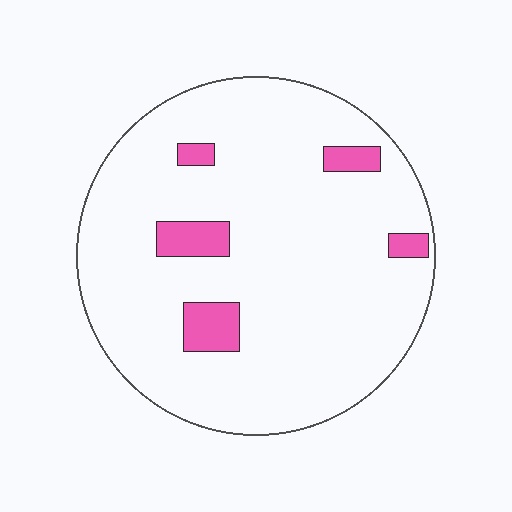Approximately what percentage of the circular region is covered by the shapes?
Approximately 10%.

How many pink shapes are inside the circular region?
5.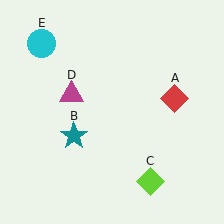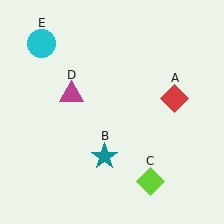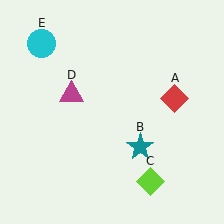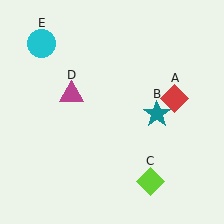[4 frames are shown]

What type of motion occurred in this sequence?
The teal star (object B) rotated counterclockwise around the center of the scene.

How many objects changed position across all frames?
1 object changed position: teal star (object B).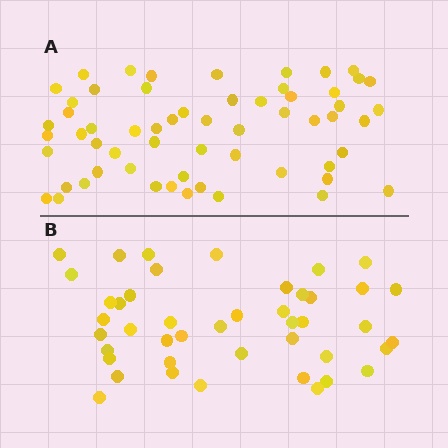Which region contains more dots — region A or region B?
Region A (the top region) has more dots.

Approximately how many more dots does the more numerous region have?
Region A has approximately 15 more dots than region B.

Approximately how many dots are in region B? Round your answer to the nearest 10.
About 40 dots. (The exact count is 44, which rounds to 40.)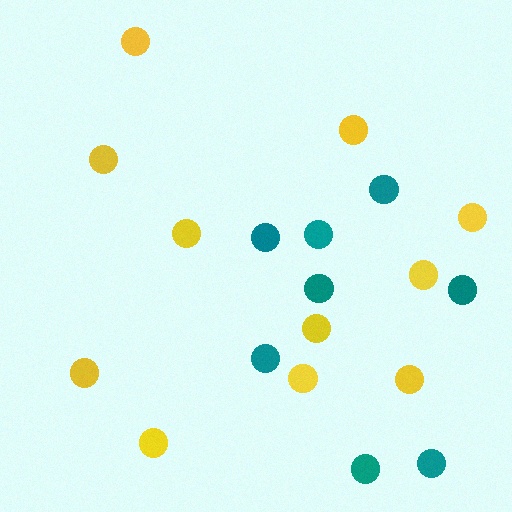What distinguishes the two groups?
There are 2 groups: one group of teal circles (8) and one group of yellow circles (11).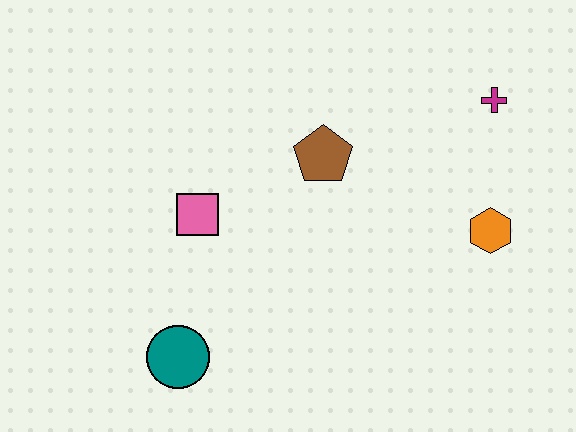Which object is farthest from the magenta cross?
The teal circle is farthest from the magenta cross.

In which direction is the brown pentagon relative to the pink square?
The brown pentagon is to the right of the pink square.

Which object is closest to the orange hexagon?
The magenta cross is closest to the orange hexagon.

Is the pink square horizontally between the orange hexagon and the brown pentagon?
No